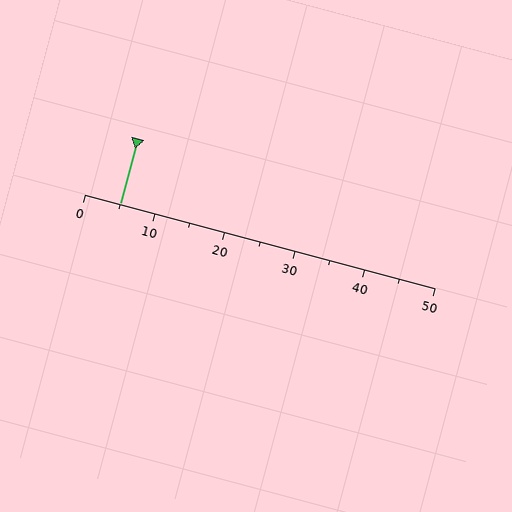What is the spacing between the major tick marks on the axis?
The major ticks are spaced 10 apart.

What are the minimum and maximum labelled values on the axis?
The axis runs from 0 to 50.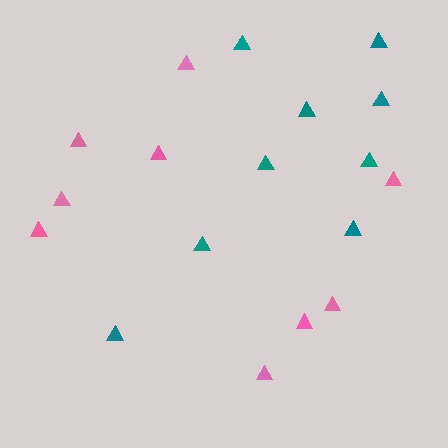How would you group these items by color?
There are 2 groups: one group of pink triangles (9) and one group of teal triangles (9).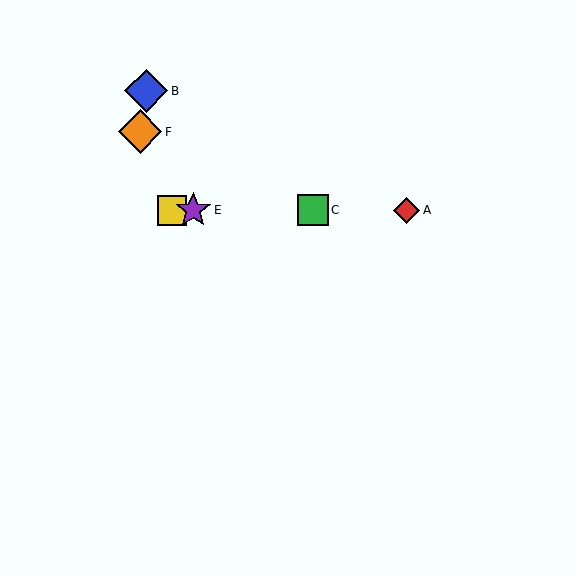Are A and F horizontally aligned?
No, A is at y≈210 and F is at y≈132.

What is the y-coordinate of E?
Object E is at y≈210.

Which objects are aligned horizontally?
Objects A, C, D, E are aligned horizontally.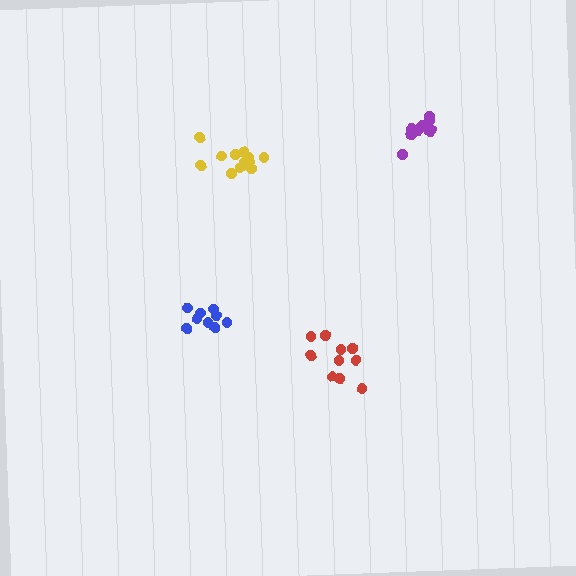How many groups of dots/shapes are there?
There are 4 groups.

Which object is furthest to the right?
The purple cluster is rightmost.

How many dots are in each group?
Group 1: 10 dots, Group 2: 10 dots, Group 3: 13 dots, Group 4: 11 dots (44 total).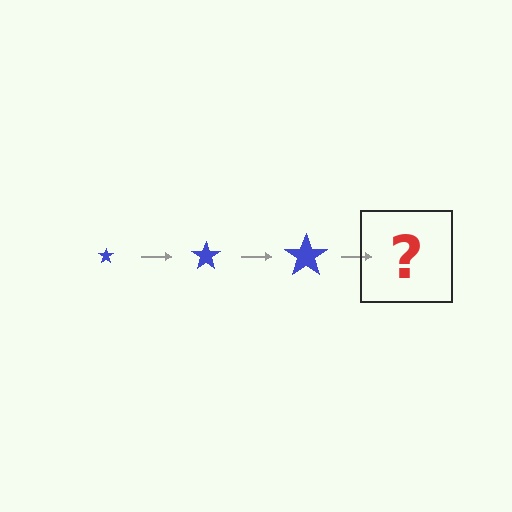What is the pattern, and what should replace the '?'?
The pattern is that the star gets progressively larger each step. The '?' should be a blue star, larger than the previous one.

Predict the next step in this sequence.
The next step is a blue star, larger than the previous one.